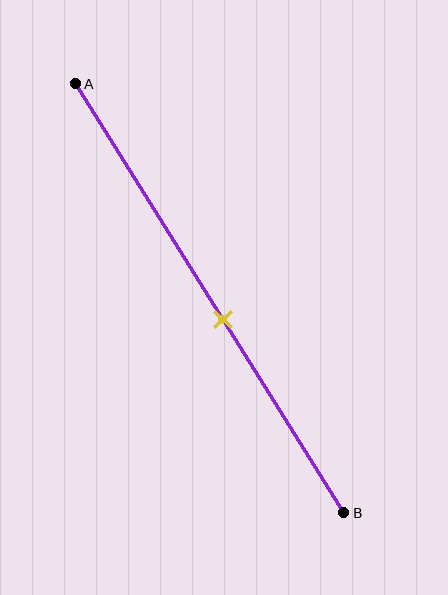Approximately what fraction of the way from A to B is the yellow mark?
The yellow mark is approximately 55% of the way from A to B.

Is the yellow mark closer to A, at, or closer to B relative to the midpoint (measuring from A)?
The yellow mark is closer to point B than the midpoint of segment AB.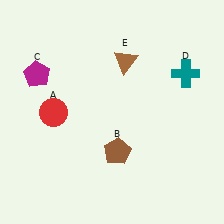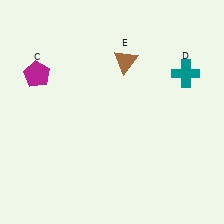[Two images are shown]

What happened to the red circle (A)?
The red circle (A) was removed in Image 2. It was in the bottom-left area of Image 1.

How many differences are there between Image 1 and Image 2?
There are 2 differences between the two images.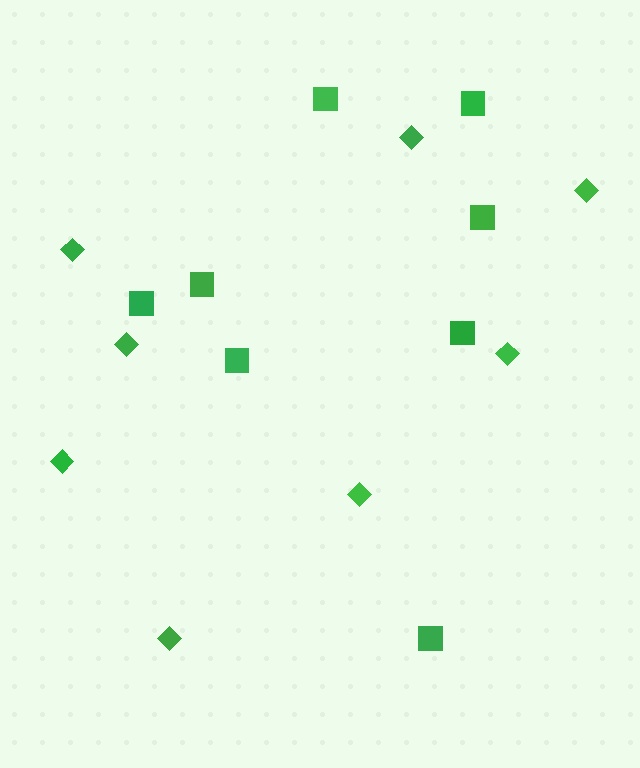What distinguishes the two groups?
There are 2 groups: one group of diamonds (8) and one group of squares (8).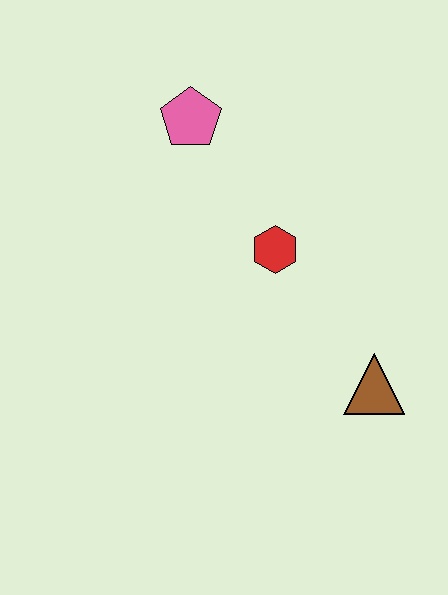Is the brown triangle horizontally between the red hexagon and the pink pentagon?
No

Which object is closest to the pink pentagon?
The red hexagon is closest to the pink pentagon.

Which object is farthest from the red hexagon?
The brown triangle is farthest from the red hexagon.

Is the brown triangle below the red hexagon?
Yes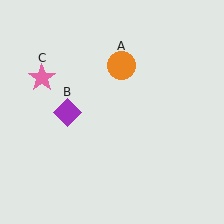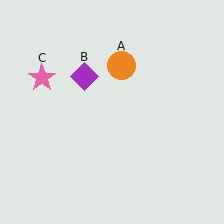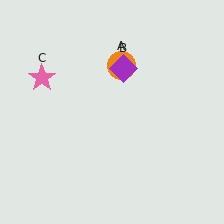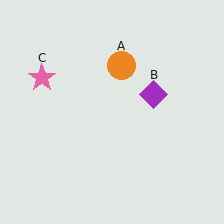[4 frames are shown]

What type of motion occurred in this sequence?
The purple diamond (object B) rotated clockwise around the center of the scene.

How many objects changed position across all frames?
1 object changed position: purple diamond (object B).